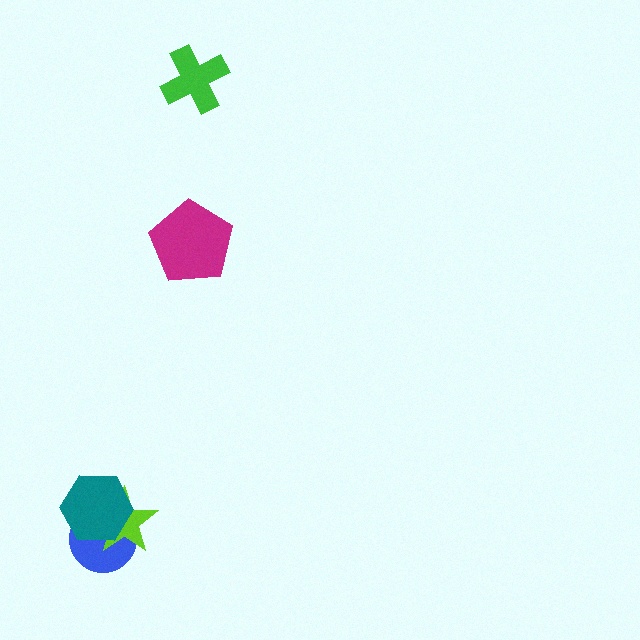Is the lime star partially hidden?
Yes, it is partially covered by another shape.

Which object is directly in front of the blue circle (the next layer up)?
The lime star is directly in front of the blue circle.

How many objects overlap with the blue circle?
2 objects overlap with the blue circle.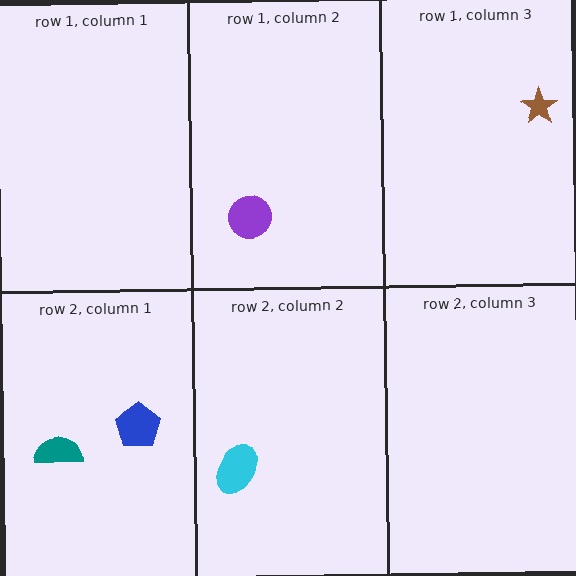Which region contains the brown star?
The row 1, column 3 region.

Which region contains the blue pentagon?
The row 2, column 1 region.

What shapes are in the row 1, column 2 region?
The purple circle.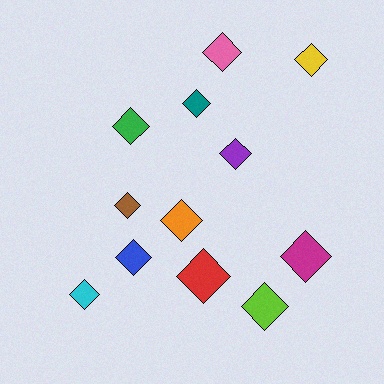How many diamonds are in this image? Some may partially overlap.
There are 12 diamonds.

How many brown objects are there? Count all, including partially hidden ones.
There is 1 brown object.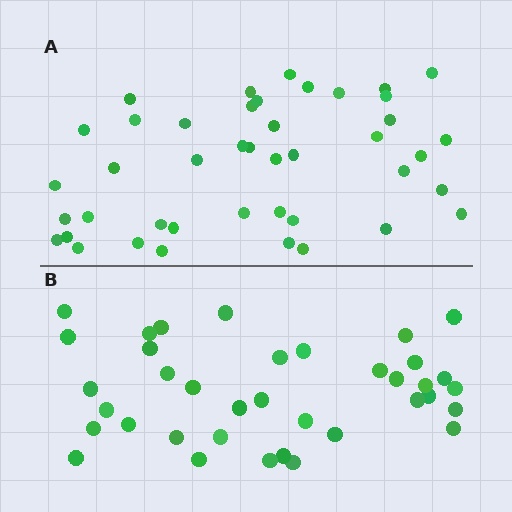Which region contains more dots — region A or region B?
Region A (the top region) has more dots.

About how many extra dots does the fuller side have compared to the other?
Region A has about 6 more dots than region B.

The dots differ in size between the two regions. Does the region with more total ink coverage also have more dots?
No. Region B has more total ink coverage because its dots are larger, but region A actually contains more individual dots. Total area can be misleading — the number of items is what matters here.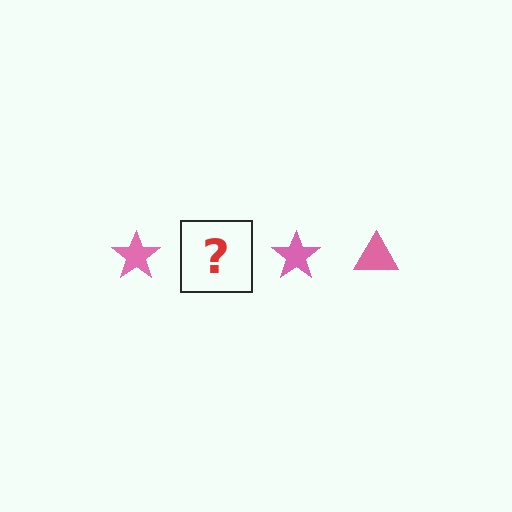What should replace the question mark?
The question mark should be replaced with a pink triangle.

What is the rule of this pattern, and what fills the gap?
The rule is that the pattern cycles through star, triangle shapes in pink. The gap should be filled with a pink triangle.